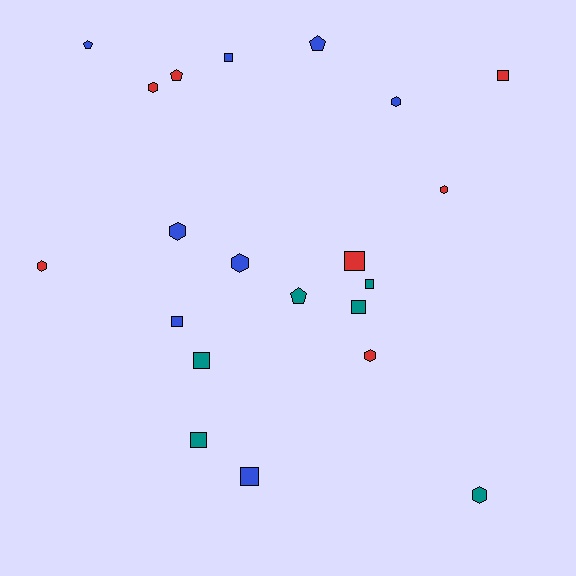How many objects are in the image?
There are 21 objects.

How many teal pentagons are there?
There is 1 teal pentagon.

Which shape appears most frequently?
Square, with 9 objects.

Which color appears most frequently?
Blue, with 8 objects.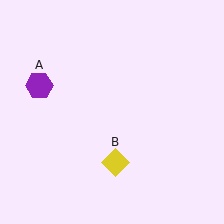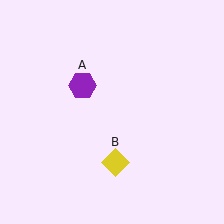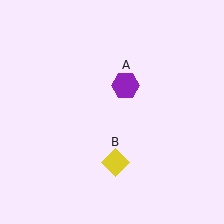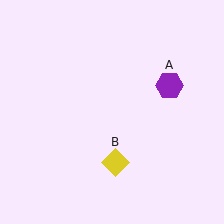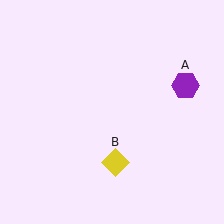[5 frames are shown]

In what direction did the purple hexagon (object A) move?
The purple hexagon (object A) moved right.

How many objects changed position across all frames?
1 object changed position: purple hexagon (object A).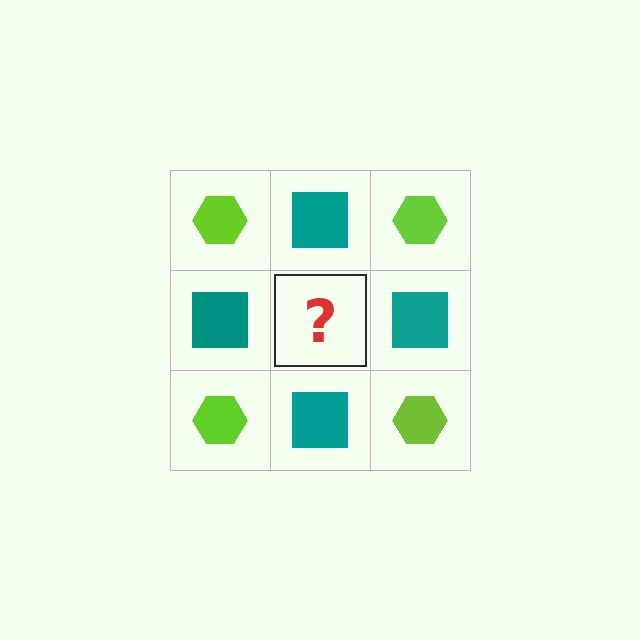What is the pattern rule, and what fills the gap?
The rule is that it alternates lime hexagon and teal square in a checkerboard pattern. The gap should be filled with a lime hexagon.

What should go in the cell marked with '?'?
The missing cell should contain a lime hexagon.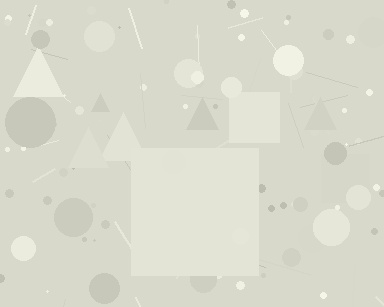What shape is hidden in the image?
A square is hidden in the image.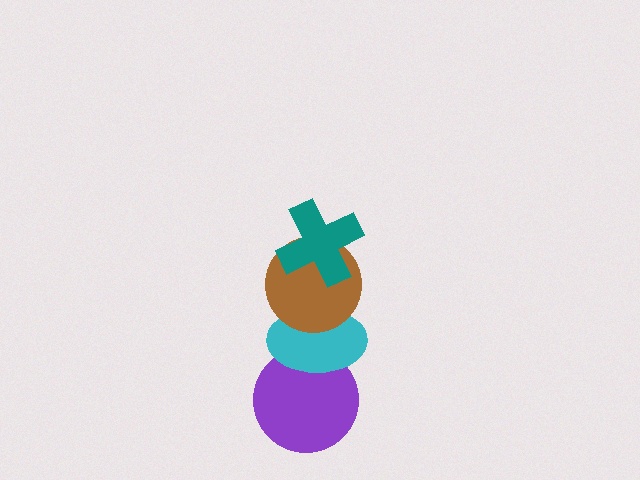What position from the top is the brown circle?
The brown circle is 2nd from the top.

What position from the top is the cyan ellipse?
The cyan ellipse is 3rd from the top.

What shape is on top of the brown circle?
The teal cross is on top of the brown circle.